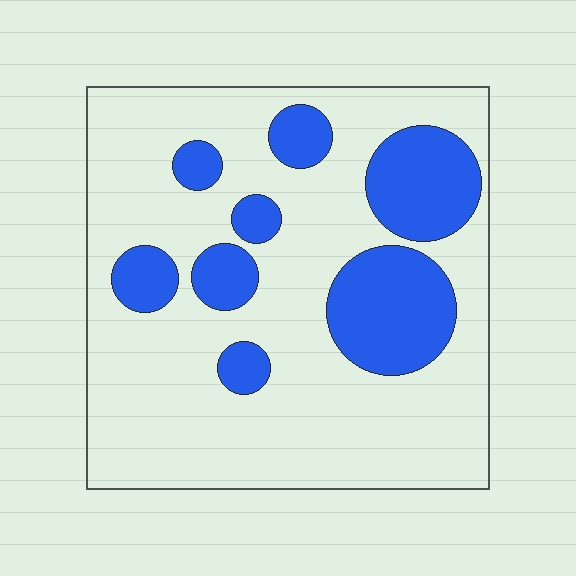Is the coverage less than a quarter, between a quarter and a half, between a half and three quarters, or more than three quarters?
Between a quarter and a half.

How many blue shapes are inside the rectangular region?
8.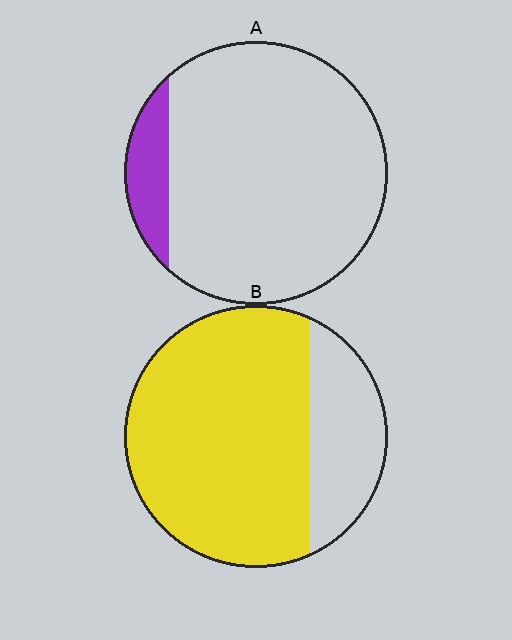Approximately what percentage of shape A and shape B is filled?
A is approximately 10% and B is approximately 75%.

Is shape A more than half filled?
No.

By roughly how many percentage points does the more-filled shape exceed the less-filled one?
By roughly 65 percentage points (B over A).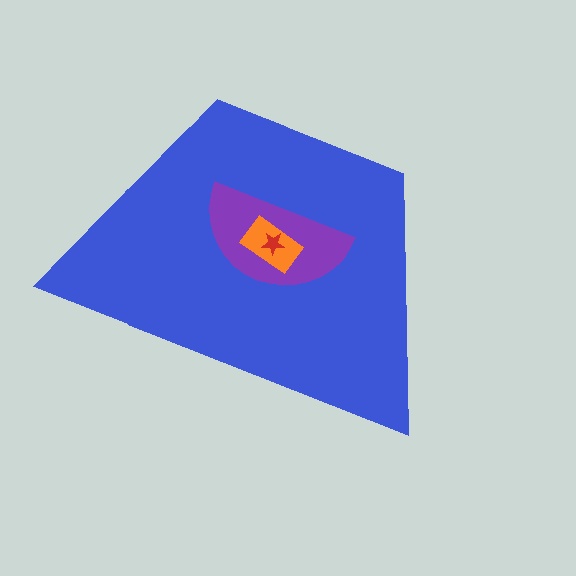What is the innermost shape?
The red star.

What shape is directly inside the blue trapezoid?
The purple semicircle.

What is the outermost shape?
The blue trapezoid.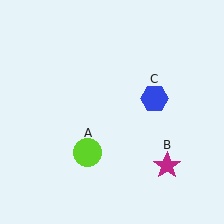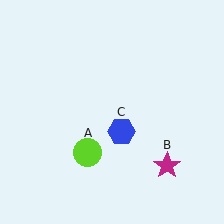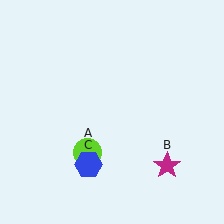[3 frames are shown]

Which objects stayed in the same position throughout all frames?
Lime circle (object A) and magenta star (object B) remained stationary.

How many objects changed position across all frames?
1 object changed position: blue hexagon (object C).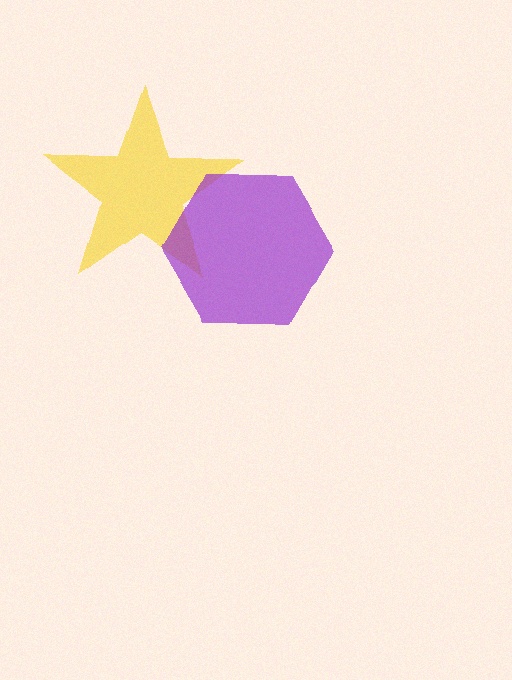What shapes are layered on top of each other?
The layered shapes are: a yellow star, a purple hexagon.